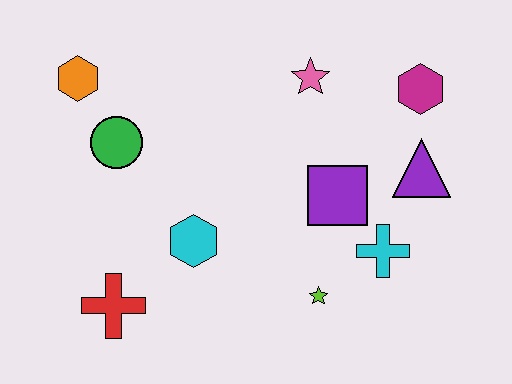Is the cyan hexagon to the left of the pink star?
Yes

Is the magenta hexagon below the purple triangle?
No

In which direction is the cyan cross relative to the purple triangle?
The cyan cross is below the purple triangle.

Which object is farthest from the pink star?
The red cross is farthest from the pink star.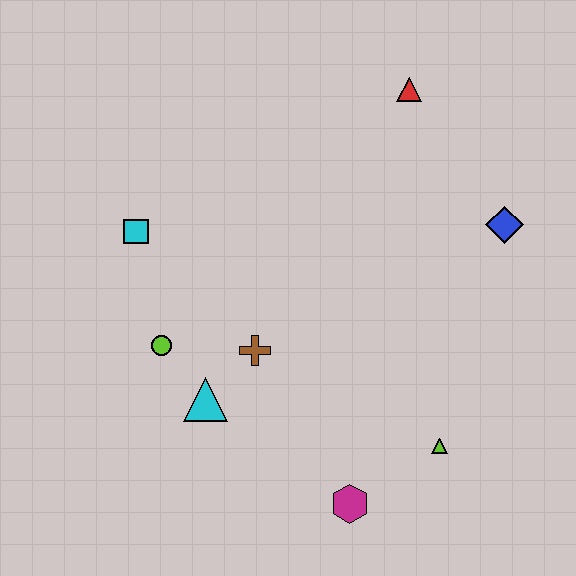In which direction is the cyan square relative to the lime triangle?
The cyan square is to the left of the lime triangle.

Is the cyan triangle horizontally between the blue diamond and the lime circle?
Yes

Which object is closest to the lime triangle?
The magenta hexagon is closest to the lime triangle.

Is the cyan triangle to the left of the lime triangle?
Yes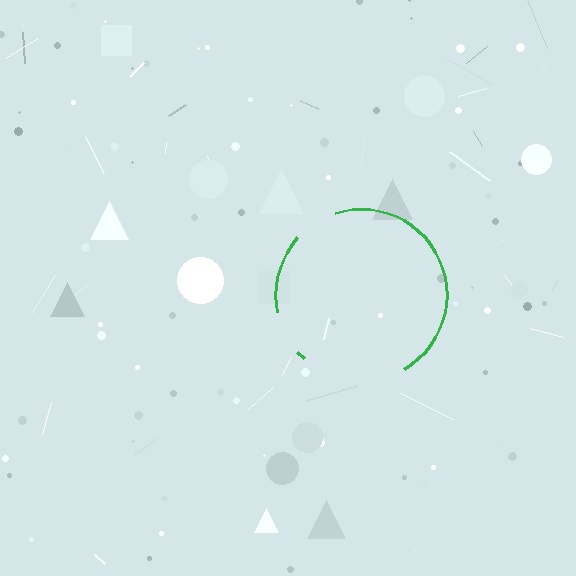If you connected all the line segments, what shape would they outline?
They would outline a circle.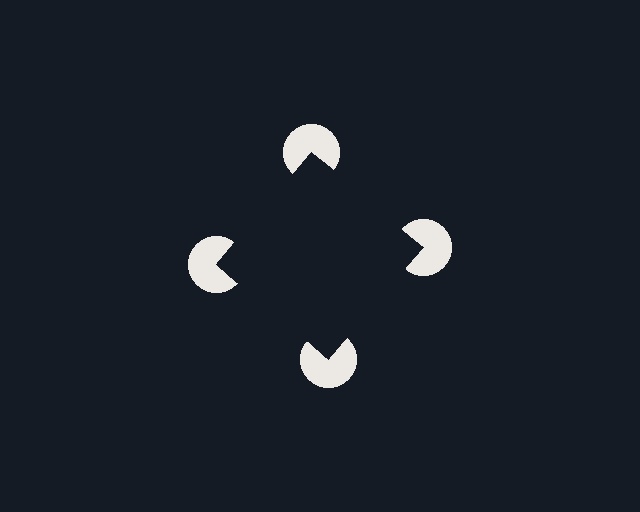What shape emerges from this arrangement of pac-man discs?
An illusory square — its edges are inferred from the aligned wedge cuts in the pac-man discs, not physically drawn.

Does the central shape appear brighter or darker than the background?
It typically appears slightly darker than the background, even though no actual brightness change is drawn.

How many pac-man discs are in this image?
There are 4 — one at each vertex of the illusory square.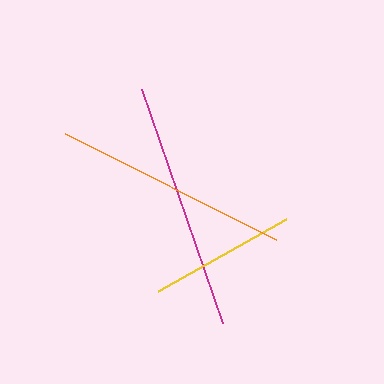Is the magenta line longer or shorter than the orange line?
The magenta line is longer than the orange line.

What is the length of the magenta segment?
The magenta segment is approximately 247 pixels long.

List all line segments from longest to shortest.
From longest to shortest: magenta, orange, yellow.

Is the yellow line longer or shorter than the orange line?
The orange line is longer than the yellow line.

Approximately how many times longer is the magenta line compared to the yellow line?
The magenta line is approximately 1.7 times the length of the yellow line.